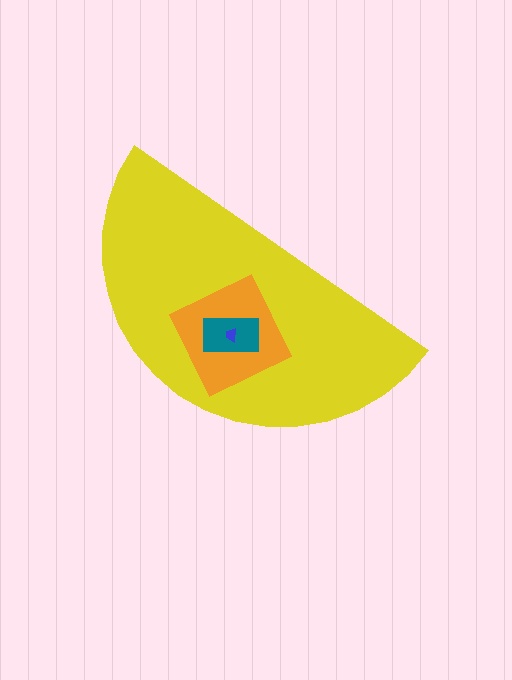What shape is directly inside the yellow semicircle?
The orange diamond.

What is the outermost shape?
The yellow semicircle.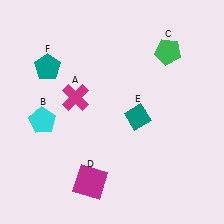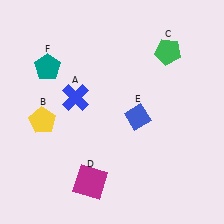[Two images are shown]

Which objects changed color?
A changed from magenta to blue. B changed from cyan to yellow. E changed from teal to blue.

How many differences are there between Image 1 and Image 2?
There are 3 differences between the two images.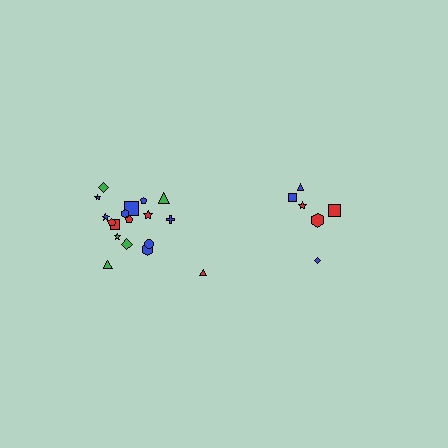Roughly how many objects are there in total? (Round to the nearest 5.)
Roughly 25 objects in total.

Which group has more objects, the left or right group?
The left group.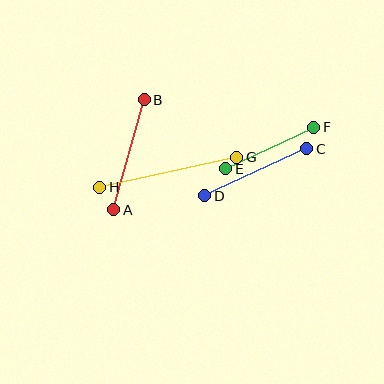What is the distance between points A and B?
The distance is approximately 114 pixels.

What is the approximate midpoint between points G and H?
The midpoint is at approximately (168, 172) pixels.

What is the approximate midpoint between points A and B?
The midpoint is at approximately (129, 155) pixels.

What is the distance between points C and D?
The distance is approximately 112 pixels.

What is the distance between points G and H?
The distance is approximately 140 pixels.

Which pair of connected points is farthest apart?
Points G and H are farthest apart.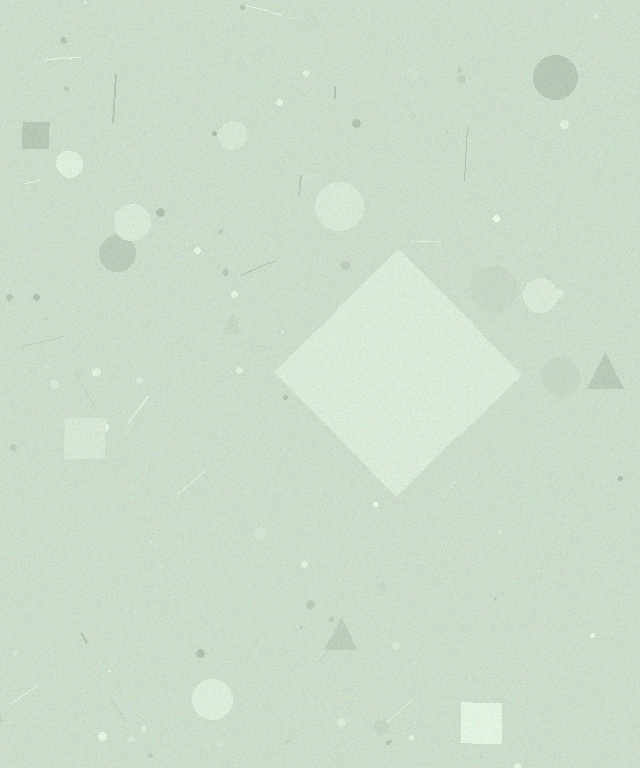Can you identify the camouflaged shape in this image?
The camouflaged shape is a diamond.